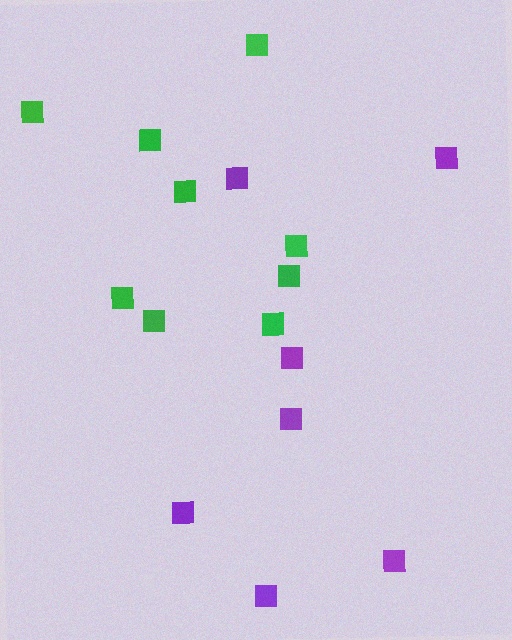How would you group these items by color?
There are 2 groups: one group of green squares (9) and one group of purple squares (7).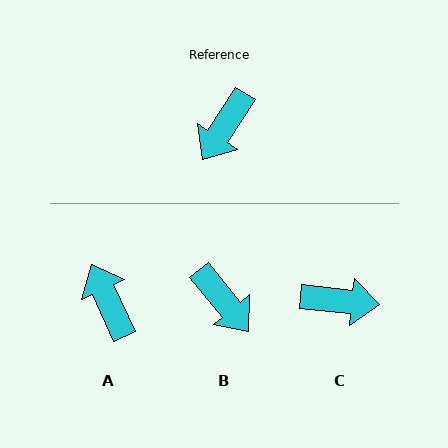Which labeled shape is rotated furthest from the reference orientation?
A, about 122 degrees away.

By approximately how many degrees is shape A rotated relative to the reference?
Approximately 122 degrees clockwise.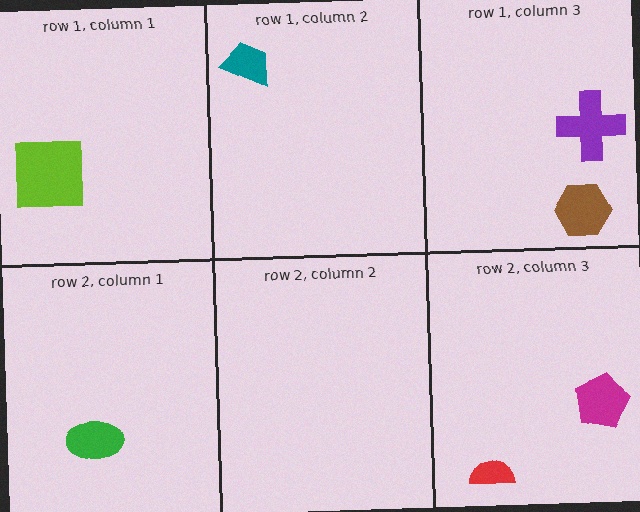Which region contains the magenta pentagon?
The row 2, column 3 region.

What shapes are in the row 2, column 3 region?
The red semicircle, the magenta pentagon.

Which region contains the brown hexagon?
The row 1, column 3 region.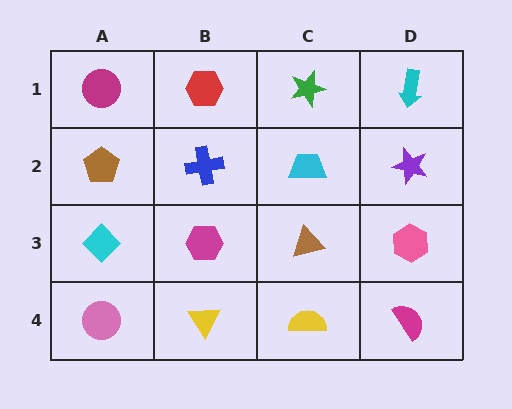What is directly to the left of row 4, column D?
A yellow semicircle.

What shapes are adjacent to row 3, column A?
A brown pentagon (row 2, column A), a pink circle (row 4, column A), a magenta hexagon (row 3, column B).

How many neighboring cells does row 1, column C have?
3.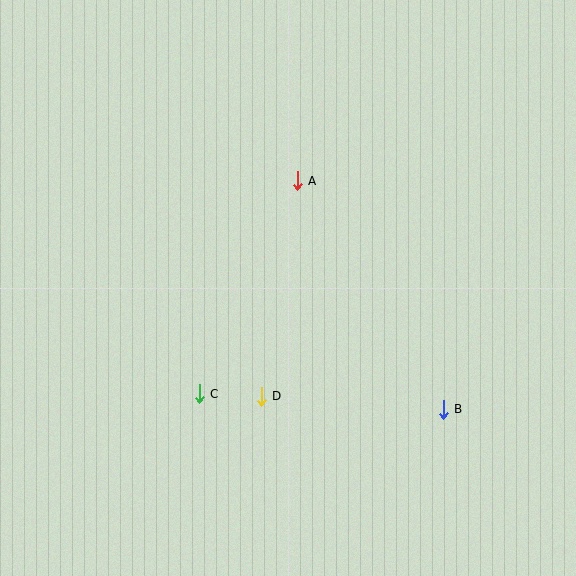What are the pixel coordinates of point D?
Point D is at (261, 396).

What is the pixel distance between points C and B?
The distance between C and B is 244 pixels.